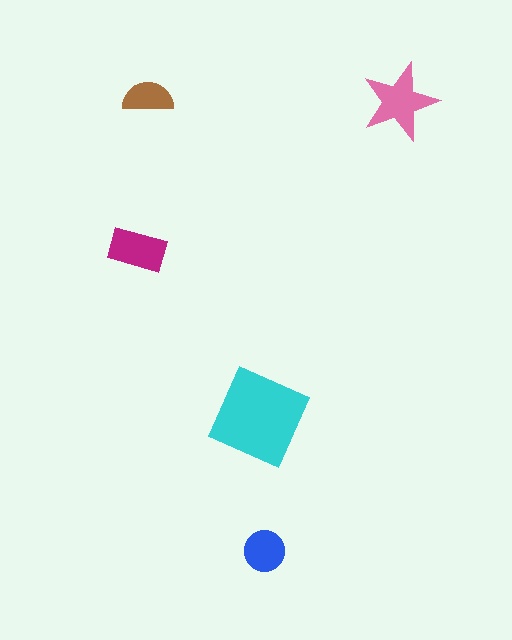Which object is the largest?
The cyan square.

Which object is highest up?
The brown semicircle is topmost.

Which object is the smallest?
The brown semicircle.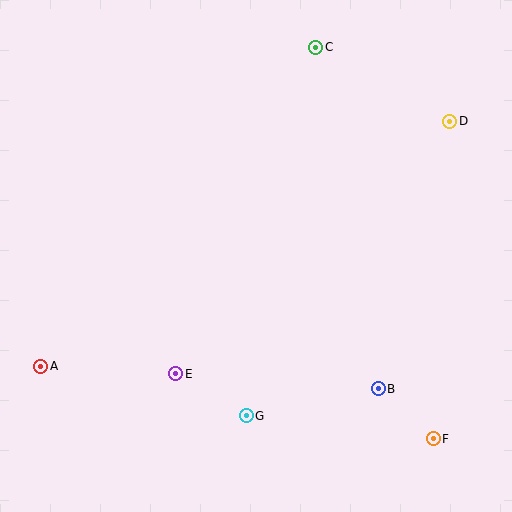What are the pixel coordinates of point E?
Point E is at (176, 374).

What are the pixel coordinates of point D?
Point D is at (450, 121).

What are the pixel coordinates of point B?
Point B is at (378, 389).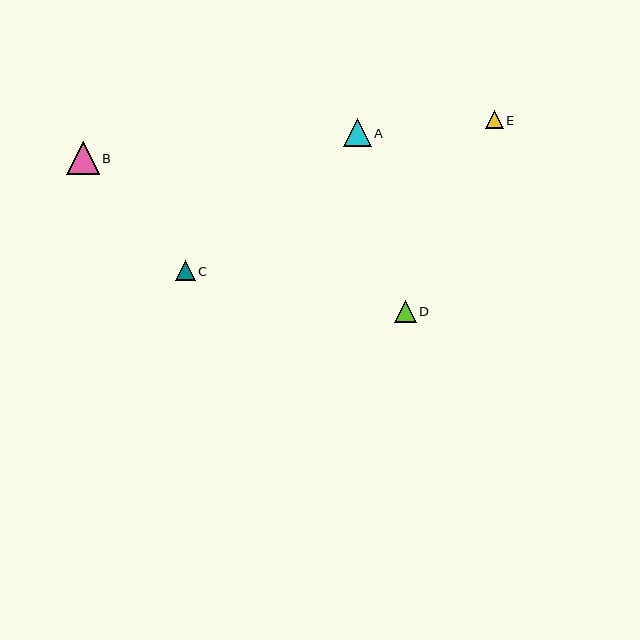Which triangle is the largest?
Triangle B is the largest with a size of approximately 32 pixels.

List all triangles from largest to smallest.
From largest to smallest: B, A, D, C, E.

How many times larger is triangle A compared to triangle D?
Triangle A is approximately 1.3 times the size of triangle D.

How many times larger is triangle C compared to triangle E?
Triangle C is approximately 1.1 times the size of triangle E.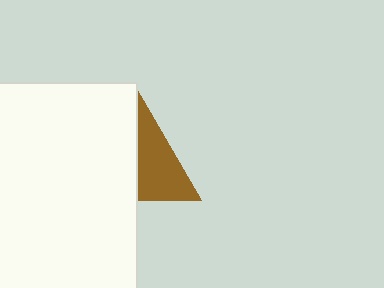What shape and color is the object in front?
The object in front is a white rectangle.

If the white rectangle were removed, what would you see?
You would see the complete brown triangle.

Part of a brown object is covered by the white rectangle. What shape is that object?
It is a triangle.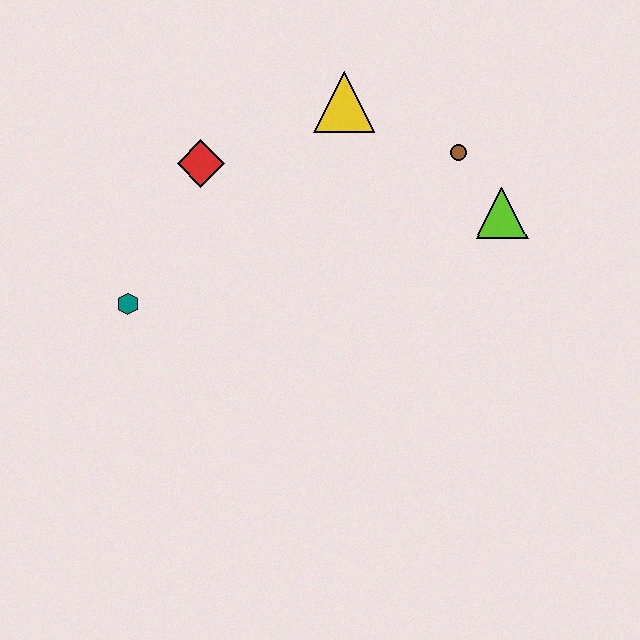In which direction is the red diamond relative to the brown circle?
The red diamond is to the left of the brown circle.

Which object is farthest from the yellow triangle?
The teal hexagon is farthest from the yellow triangle.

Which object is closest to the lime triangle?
The brown circle is closest to the lime triangle.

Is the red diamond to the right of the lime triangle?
No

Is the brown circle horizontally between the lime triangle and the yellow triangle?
Yes